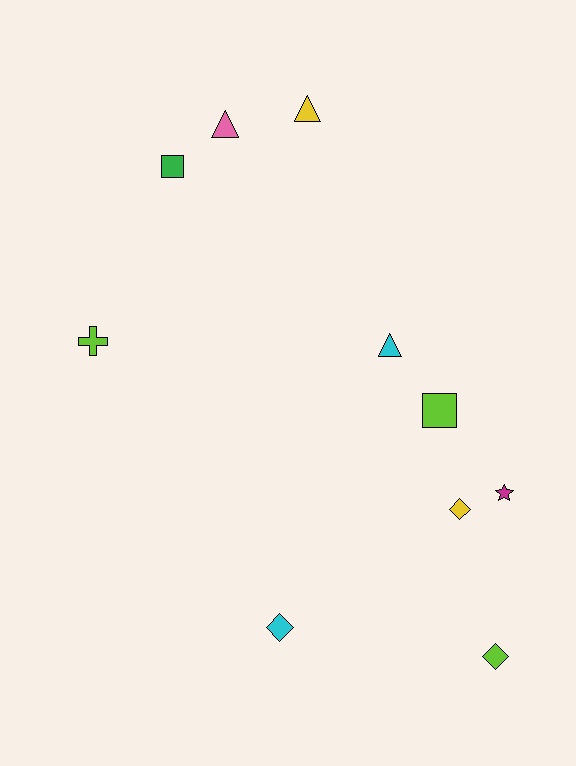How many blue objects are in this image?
There are no blue objects.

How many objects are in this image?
There are 10 objects.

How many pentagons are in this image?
There are no pentagons.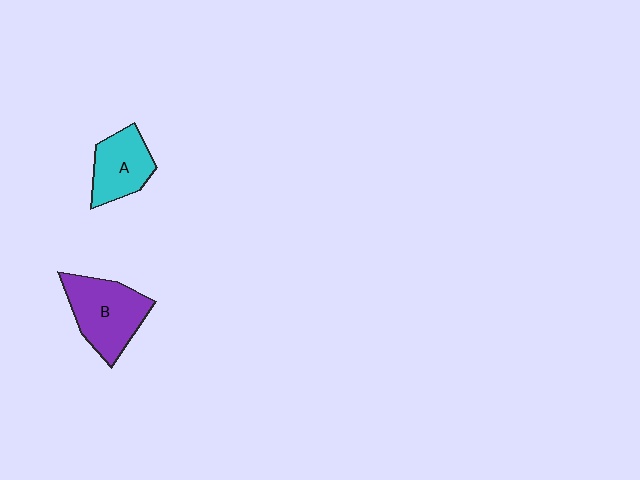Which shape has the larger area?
Shape B (purple).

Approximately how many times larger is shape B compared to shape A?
Approximately 1.4 times.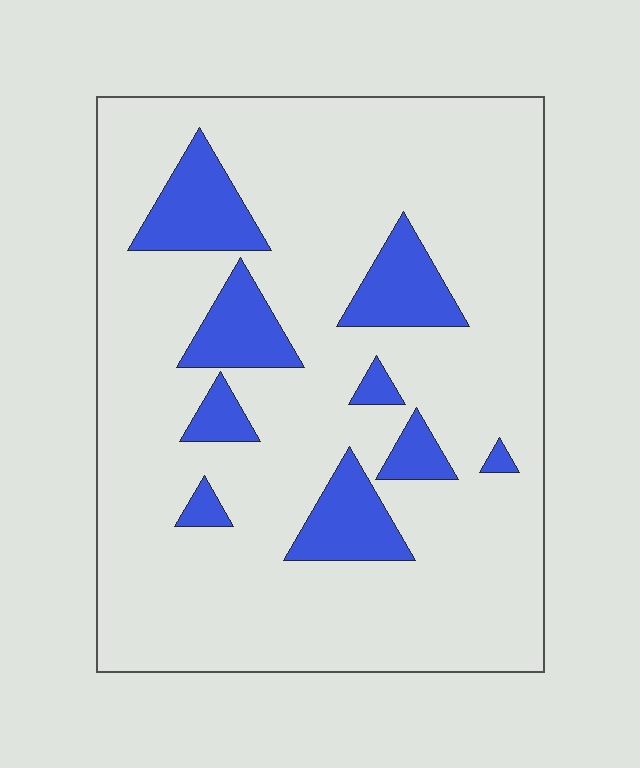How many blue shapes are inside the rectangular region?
9.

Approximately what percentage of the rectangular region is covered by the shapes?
Approximately 15%.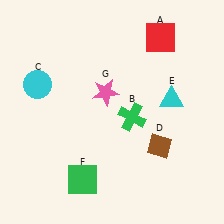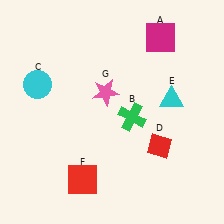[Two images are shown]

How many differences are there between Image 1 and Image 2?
There are 3 differences between the two images.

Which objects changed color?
A changed from red to magenta. D changed from brown to red. F changed from green to red.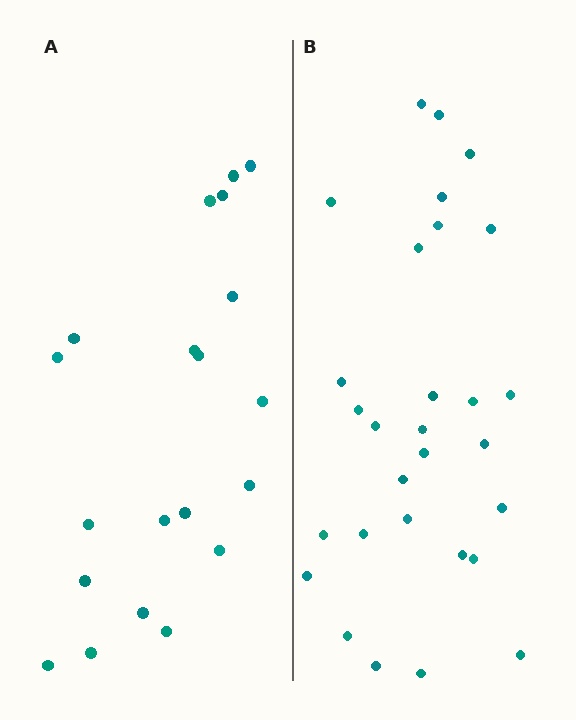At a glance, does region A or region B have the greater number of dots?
Region B (the right region) has more dots.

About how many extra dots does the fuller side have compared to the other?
Region B has roughly 8 or so more dots than region A.